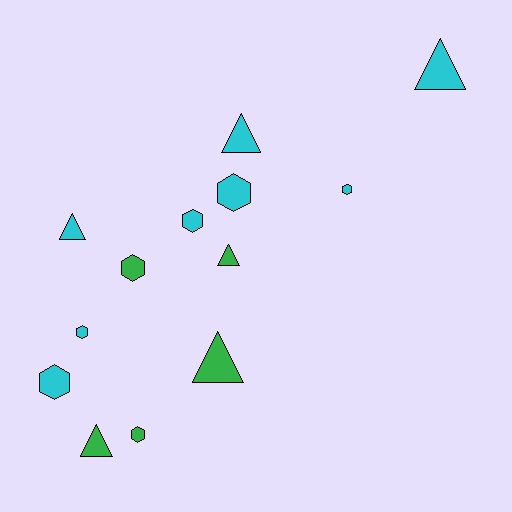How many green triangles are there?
There are 3 green triangles.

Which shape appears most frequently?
Hexagon, with 7 objects.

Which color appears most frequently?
Cyan, with 8 objects.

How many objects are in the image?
There are 13 objects.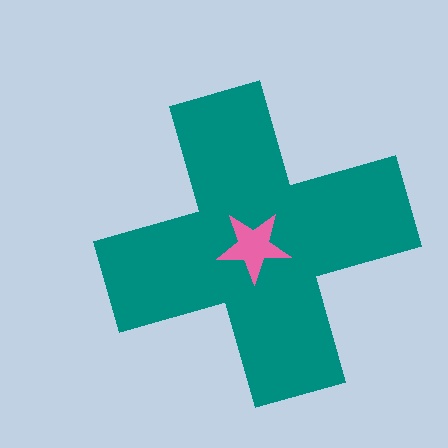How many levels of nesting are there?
2.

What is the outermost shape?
The teal cross.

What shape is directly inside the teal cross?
The pink star.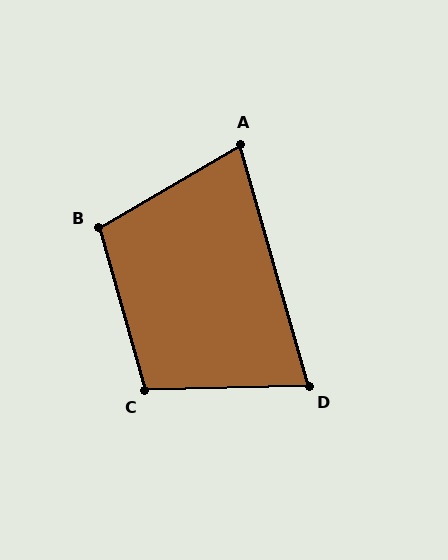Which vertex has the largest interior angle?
B, at approximately 104 degrees.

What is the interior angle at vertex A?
Approximately 76 degrees (acute).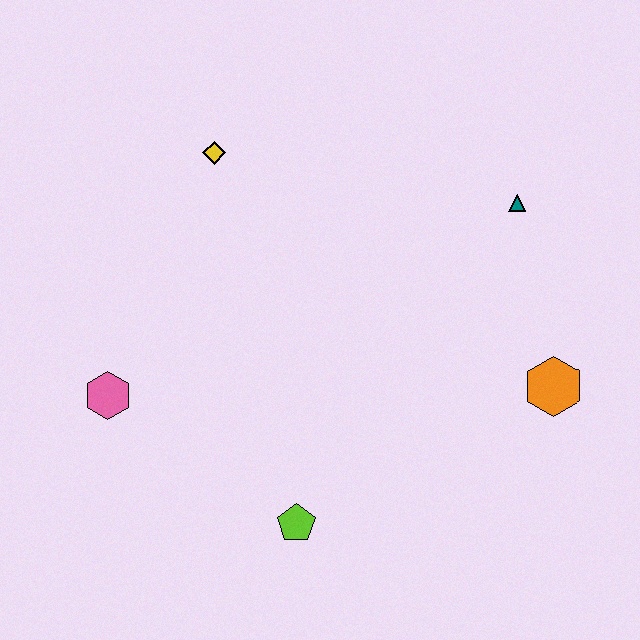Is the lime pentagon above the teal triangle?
No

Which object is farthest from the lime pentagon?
The teal triangle is farthest from the lime pentagon.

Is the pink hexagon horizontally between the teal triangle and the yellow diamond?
No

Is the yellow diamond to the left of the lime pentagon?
Yes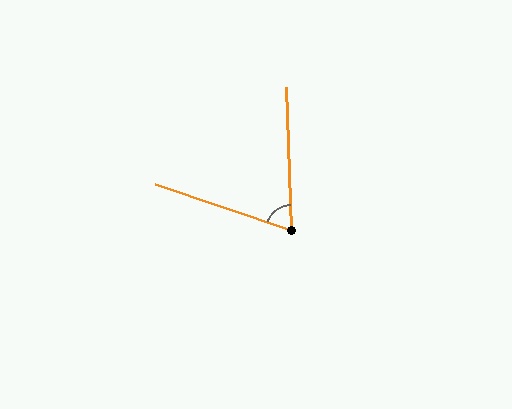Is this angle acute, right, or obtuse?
It is acute.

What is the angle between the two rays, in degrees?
Approximately 69 degrees.